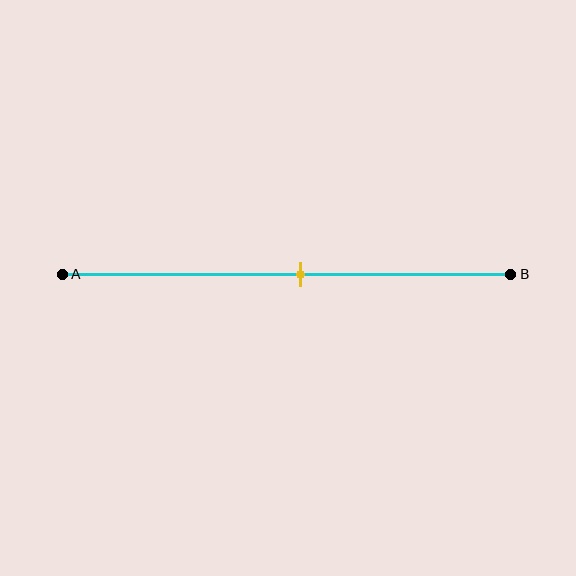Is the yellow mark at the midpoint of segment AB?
No, the mark is at about 55% from A, not at the 50% midpoint.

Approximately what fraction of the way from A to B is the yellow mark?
The yellow mark is approximately 55% of the way from A to B.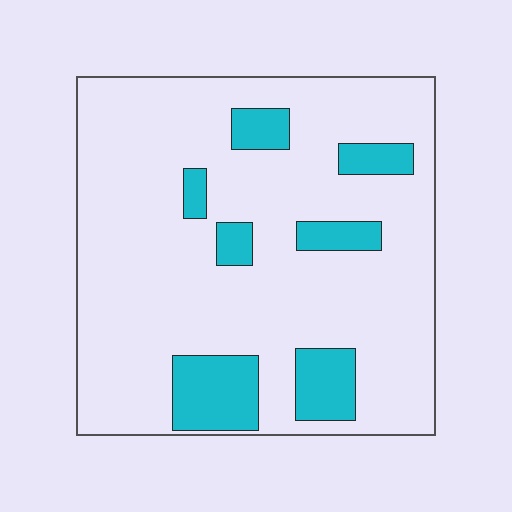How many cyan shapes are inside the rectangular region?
7.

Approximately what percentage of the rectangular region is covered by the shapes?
Approximately 15%.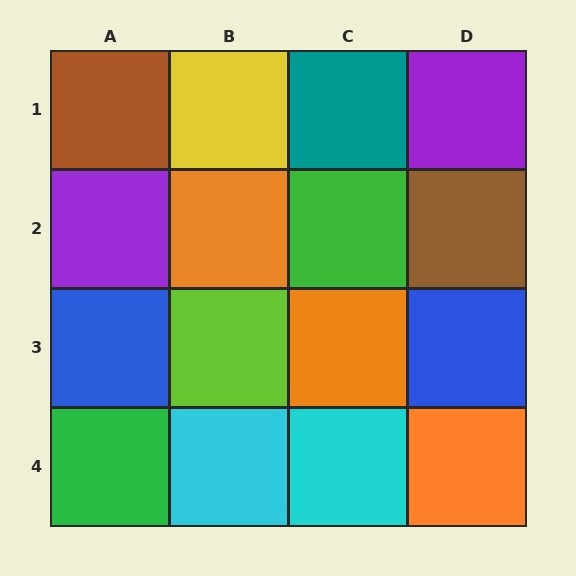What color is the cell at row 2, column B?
Orange.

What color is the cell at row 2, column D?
Brown.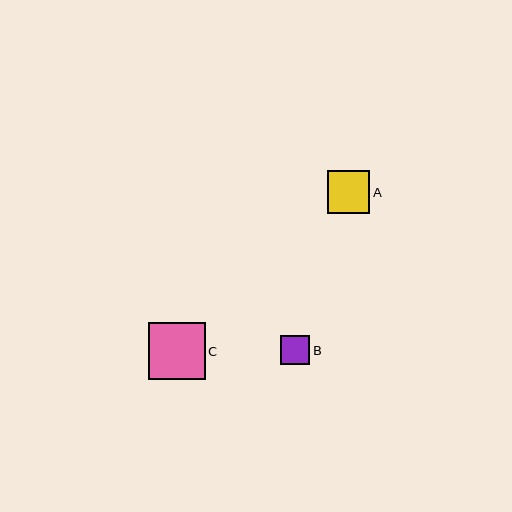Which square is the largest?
Square C is the largest with a size of approximately 57 pixels.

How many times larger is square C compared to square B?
Square C is approximately 2.0 times the size of square B.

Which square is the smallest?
Square B is the smallest with a size of approximately 29 pixels.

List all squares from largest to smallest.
From largest to smallest: C, A, B.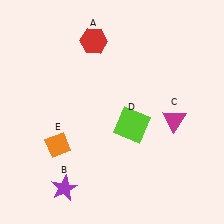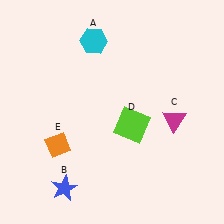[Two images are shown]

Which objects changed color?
A changed from red to cyan. B changed from purple to blue.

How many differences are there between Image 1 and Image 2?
There are 2 differences between the two images.